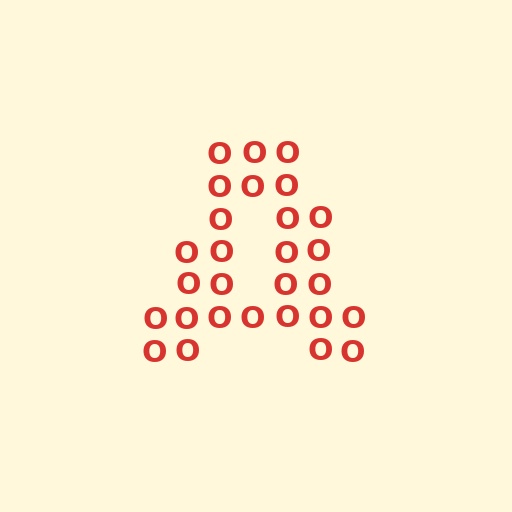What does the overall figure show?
The overall figure shows the letter A.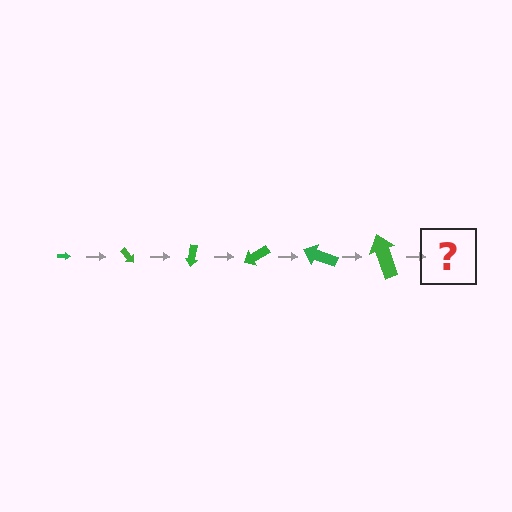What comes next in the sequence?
The next element should be an arrow, larger than the previous one and rotated 300 degrees from the start.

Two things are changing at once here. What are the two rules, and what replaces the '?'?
The two rules are that the arrow grows larger each step and it rotates 50 degrees each step. The '?' should be an arrow, larger than the previous one and rotated 300 degrees from the start.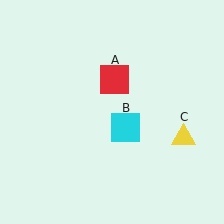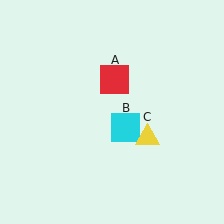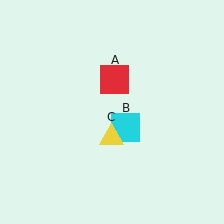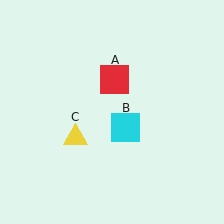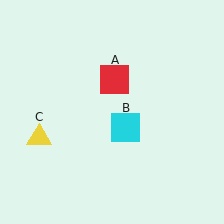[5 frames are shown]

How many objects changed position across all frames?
1 object changed position: yellow triangle (object C).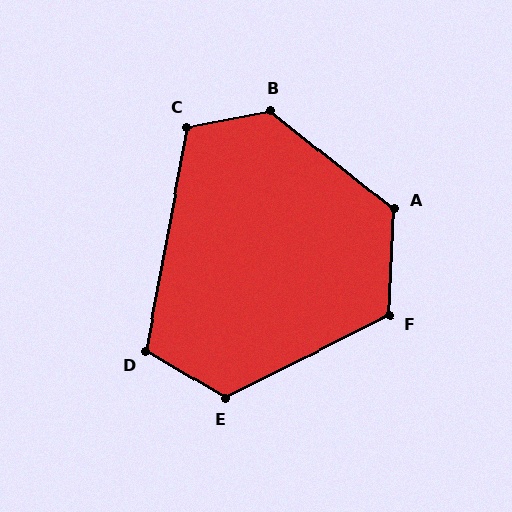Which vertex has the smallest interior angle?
D, at approximately 110 degrees.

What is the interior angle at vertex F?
Approximately 120 degrees (obtuse).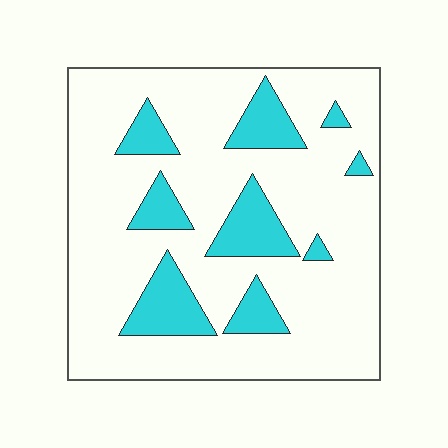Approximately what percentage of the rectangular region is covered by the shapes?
Approximately 20%.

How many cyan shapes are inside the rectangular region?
9.